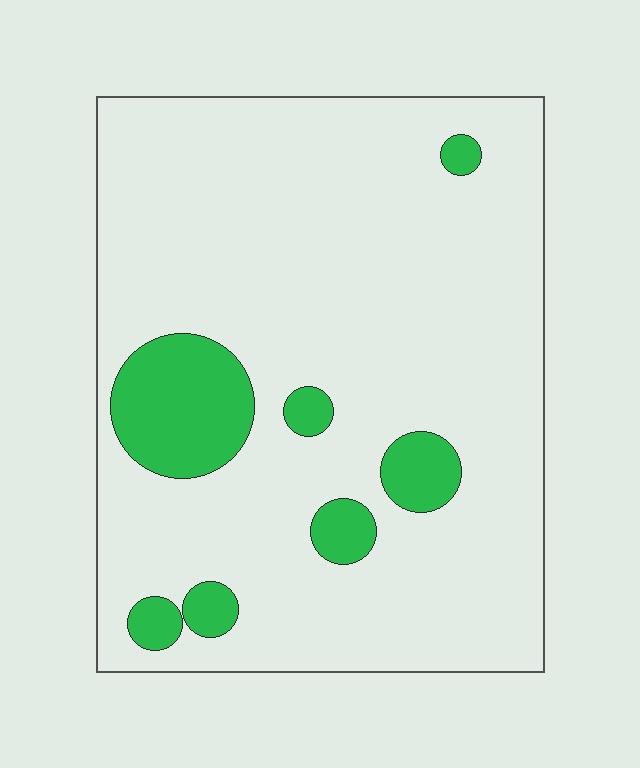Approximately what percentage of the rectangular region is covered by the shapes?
Approximately 15%.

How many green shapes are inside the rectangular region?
7.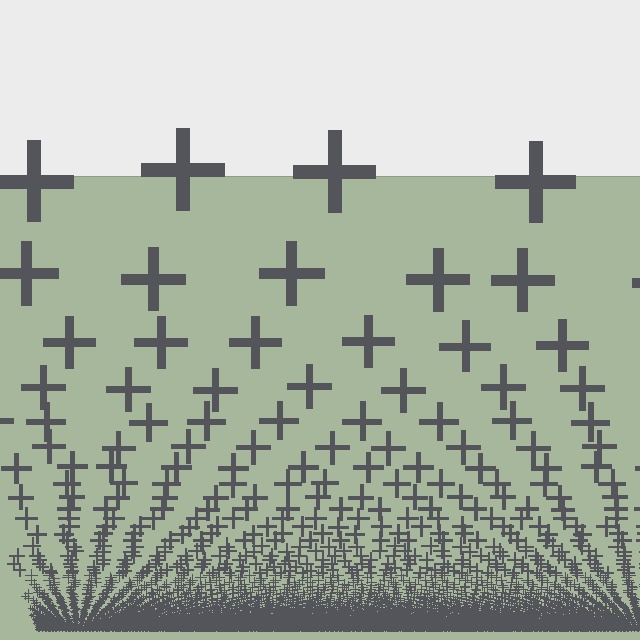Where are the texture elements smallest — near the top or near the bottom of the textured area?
Near the bottom.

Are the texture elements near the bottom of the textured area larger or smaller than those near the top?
Smaller. The gradient is inverted — elements near the bottom are smaller and denser.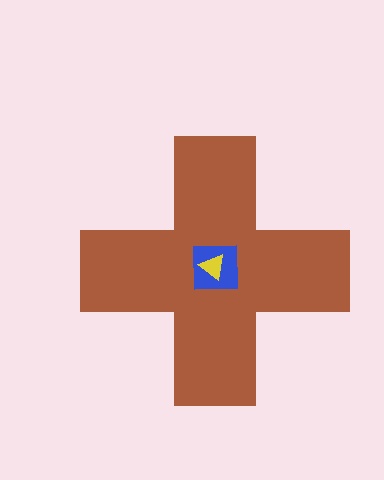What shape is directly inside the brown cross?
The blue square.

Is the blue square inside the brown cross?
Yes.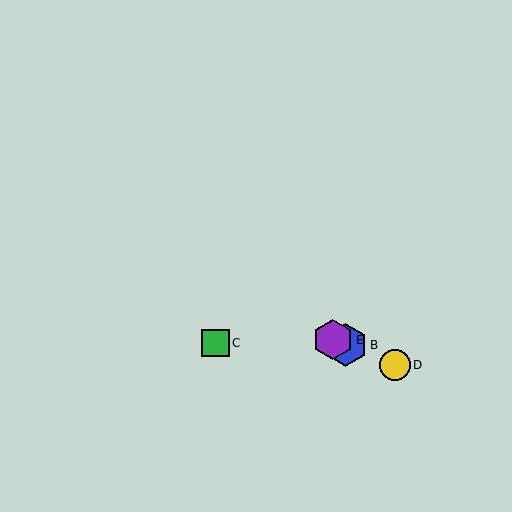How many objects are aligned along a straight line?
4 objects (A, B, D, E) are aligned along a straight line.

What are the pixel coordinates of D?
Object D is at (395, 365).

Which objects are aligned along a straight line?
Objects A, B, D, E are aligned along a straight line.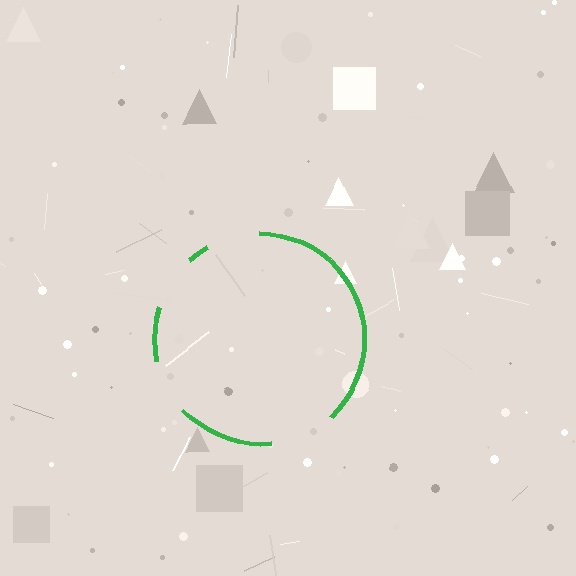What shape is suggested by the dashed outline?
The dashed outline suggests a circle.